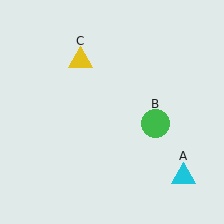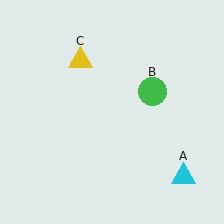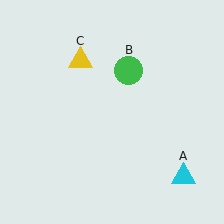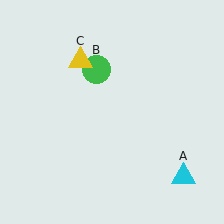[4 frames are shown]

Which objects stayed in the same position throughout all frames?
Cyan triangle (object A) and yellow triangle (object C) remained stationary.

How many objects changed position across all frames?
1 object changed position: green circle (object B).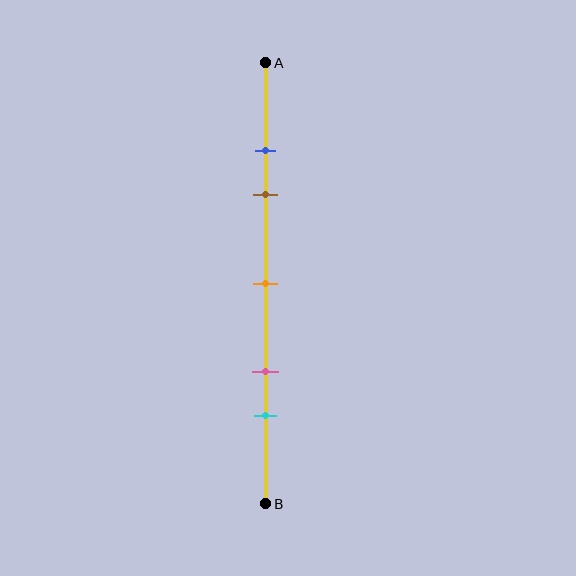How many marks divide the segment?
There are 5 marks dividing the segment.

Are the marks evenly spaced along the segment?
No, the marks are not evenly spaced.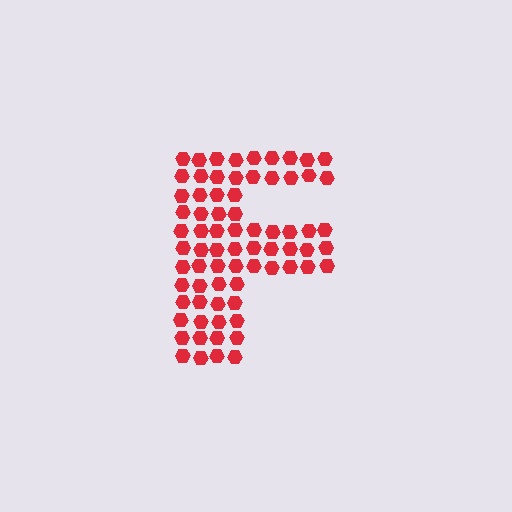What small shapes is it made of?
It is made of small hexagons.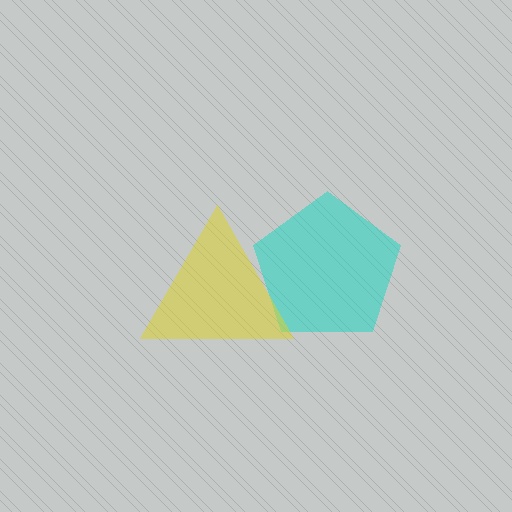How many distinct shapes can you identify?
There are 2 distinct shapes: a cyan pentagon, a yellow triangle.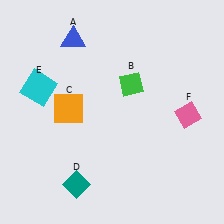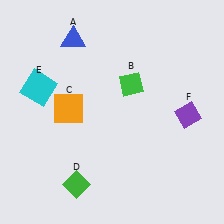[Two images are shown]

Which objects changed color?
D changed from teal to green. F changed from pink to purple.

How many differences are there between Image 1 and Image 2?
There are 2 differences between the two images.